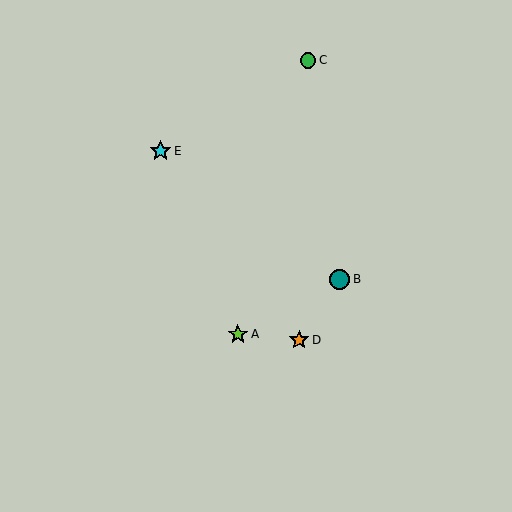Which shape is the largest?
The cyan star (labeled E) is the largest.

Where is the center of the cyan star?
The center of the cyan star is at (160, 151).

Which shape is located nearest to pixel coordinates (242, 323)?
The lime star (labeled A) at (238, 334) is nearest to that location.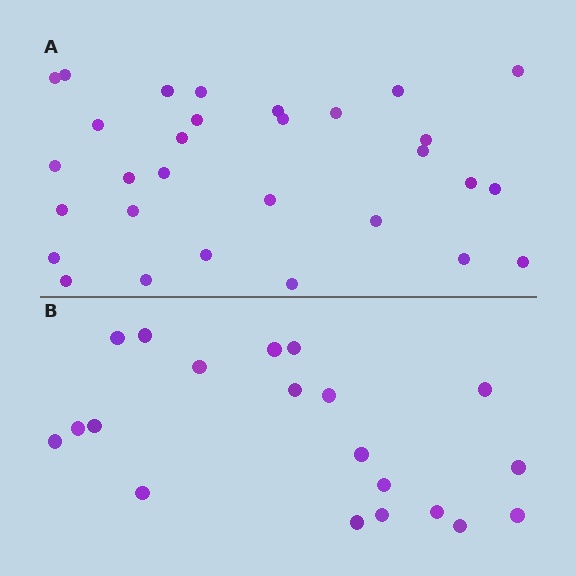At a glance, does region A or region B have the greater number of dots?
Region A (the top region) has more dots.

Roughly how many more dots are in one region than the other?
Region A has roughly 10 or so more dots than region B.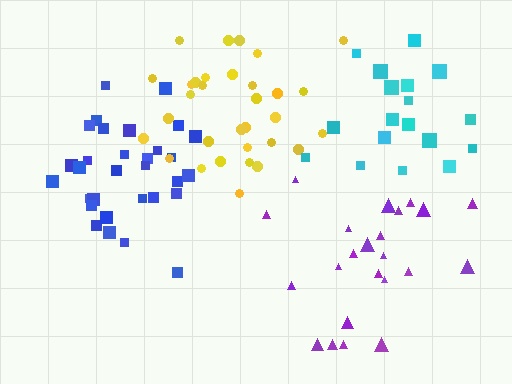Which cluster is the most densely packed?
Blue.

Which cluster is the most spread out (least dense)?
Cyan.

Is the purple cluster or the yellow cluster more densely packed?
Yellow.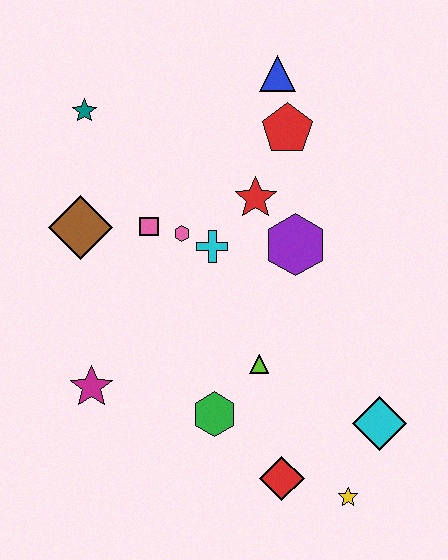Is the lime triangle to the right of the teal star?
Yes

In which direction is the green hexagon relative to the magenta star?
The green hexagon is to the right of the magenta star.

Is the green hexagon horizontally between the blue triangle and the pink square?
Yes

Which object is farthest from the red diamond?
The teal star is farthest from the red diamond.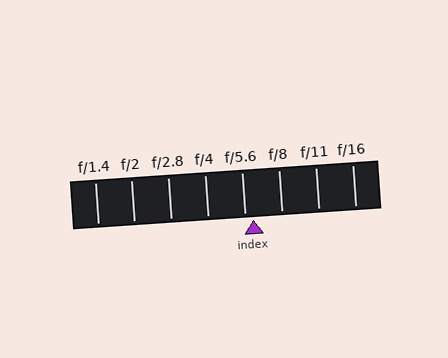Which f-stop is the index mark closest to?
The index mark is closest to f/5.6.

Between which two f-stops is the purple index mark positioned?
The index mark is between f/5.6 and f/8.